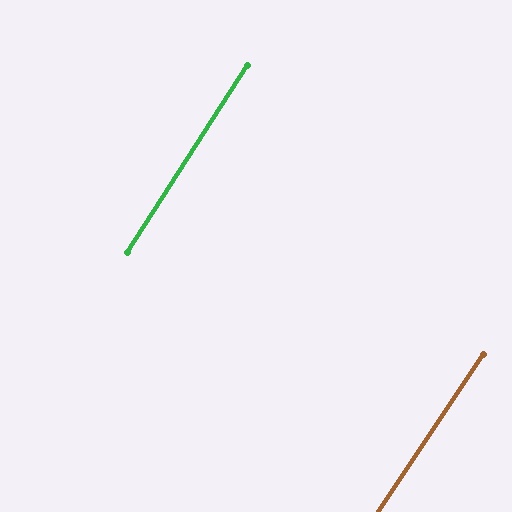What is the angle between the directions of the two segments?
Approximately 1 degree.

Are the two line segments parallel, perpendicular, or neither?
Parallel — their directions differ by only 1.0°.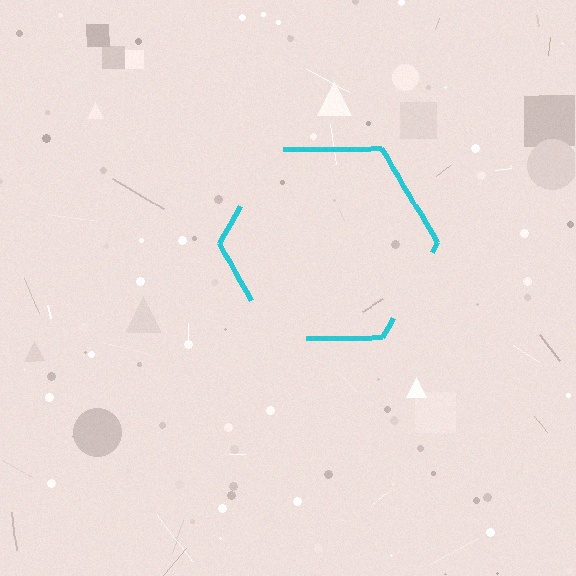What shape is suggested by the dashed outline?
The dashed outline suggests a hexagon.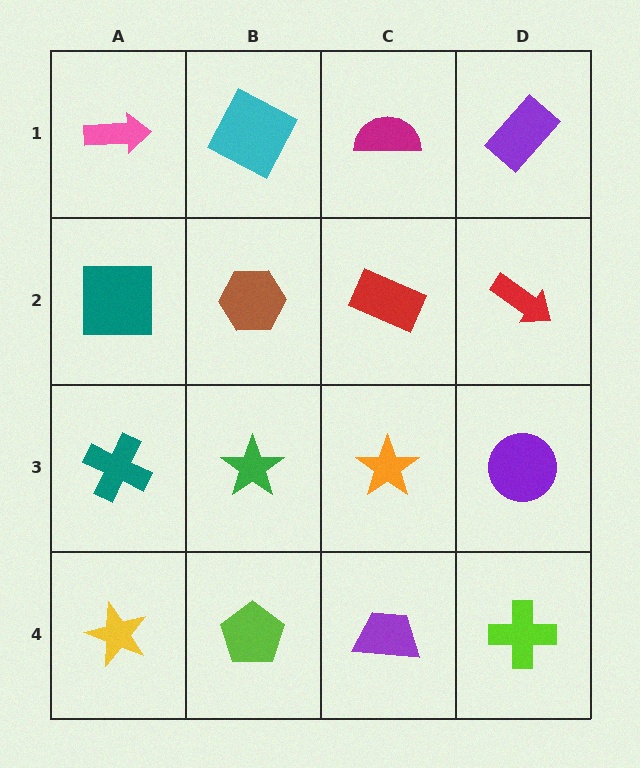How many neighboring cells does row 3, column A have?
3.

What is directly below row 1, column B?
A brown hexagon.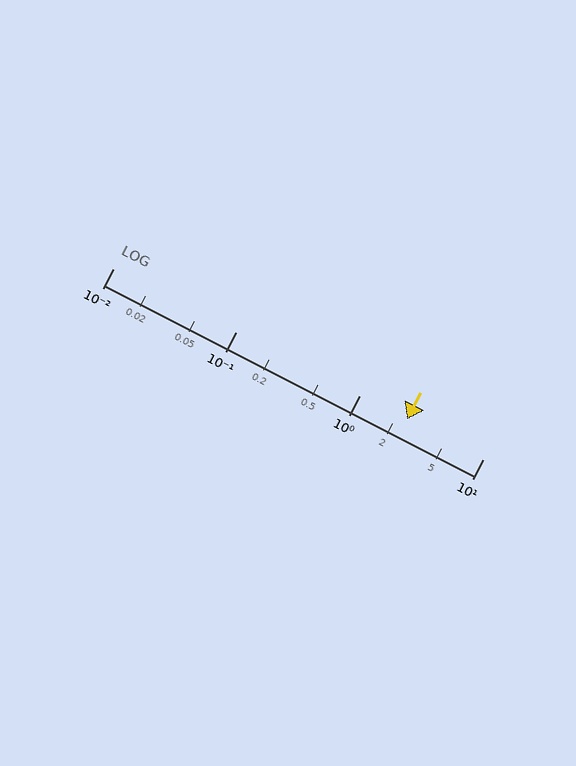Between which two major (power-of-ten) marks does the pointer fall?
The pointer is between 1 and 10.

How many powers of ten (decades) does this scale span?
The scale spans 3 decades, from 0.01 to 10.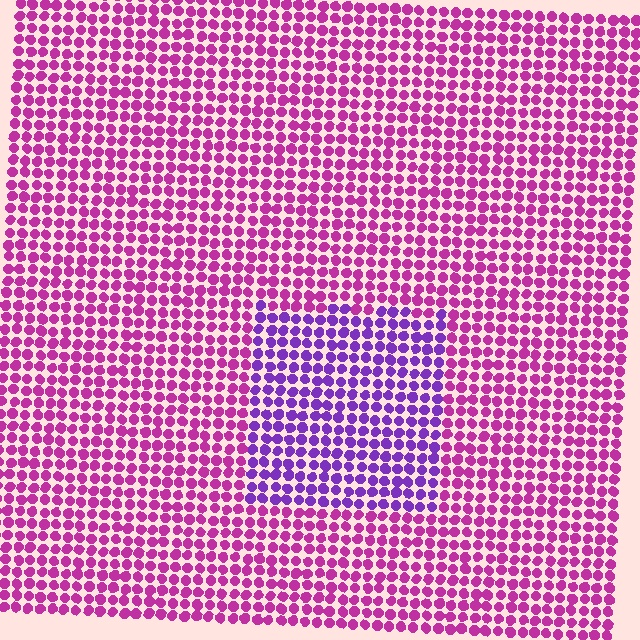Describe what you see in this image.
The image is filled with small magenta elements in a uniform arrangement. A rectangle-shaped region is visible where the elements are tinted to a slightly different hue, forming a subtle color boundary.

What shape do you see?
I see a rectangle.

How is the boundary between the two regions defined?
The boundary is defined purely by a slight shift in hue (about 40 degrees). Spacing, size, and orientation are identical on both sides.